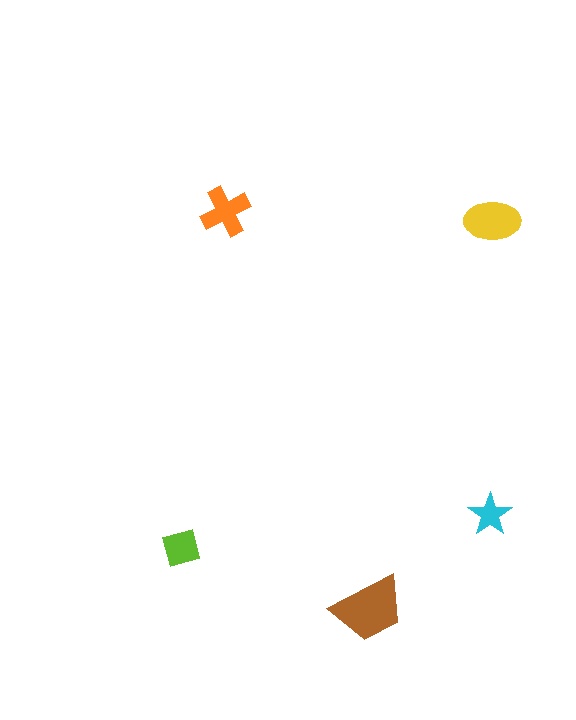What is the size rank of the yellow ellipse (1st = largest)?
2nd.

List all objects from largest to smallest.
The brown trapezoid, the yellow ellipse, the orange cross, the lime square, the cyan star.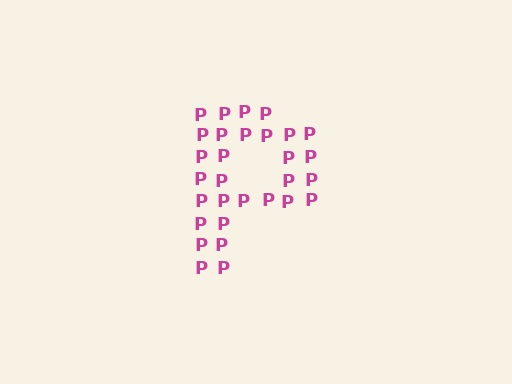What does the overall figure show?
The overall figure shows the letter P.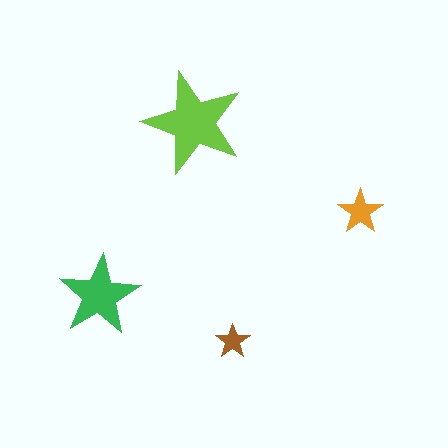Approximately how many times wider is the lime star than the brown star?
About 3 times wider.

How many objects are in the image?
There are 4 objects in the image.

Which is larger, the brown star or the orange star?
The orange one.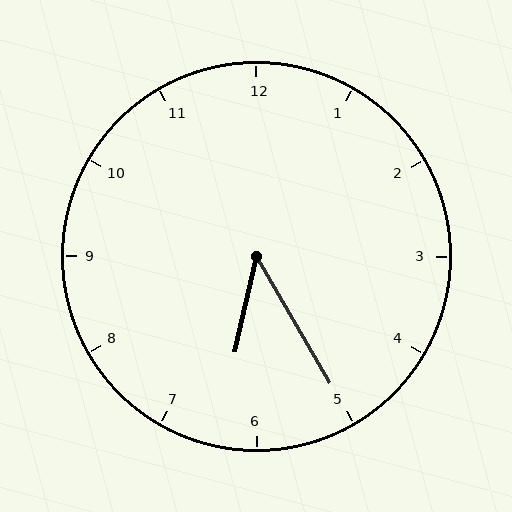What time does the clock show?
6:25.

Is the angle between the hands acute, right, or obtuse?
It is acute.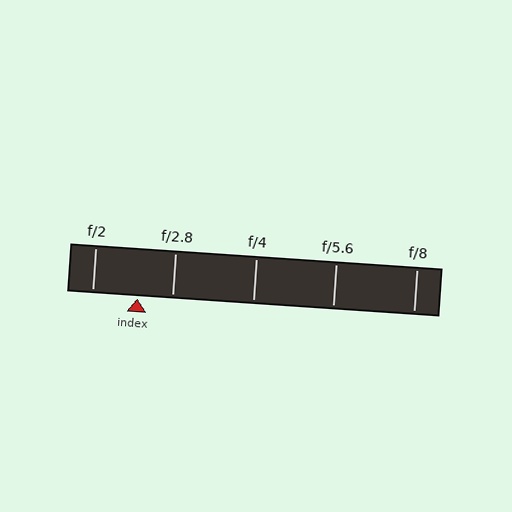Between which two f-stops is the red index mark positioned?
The index mark is between f/2 and f/2.8.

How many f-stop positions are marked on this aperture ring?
There are 5 f-stop positions marked.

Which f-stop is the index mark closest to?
The index mark is closest to f/2.8.